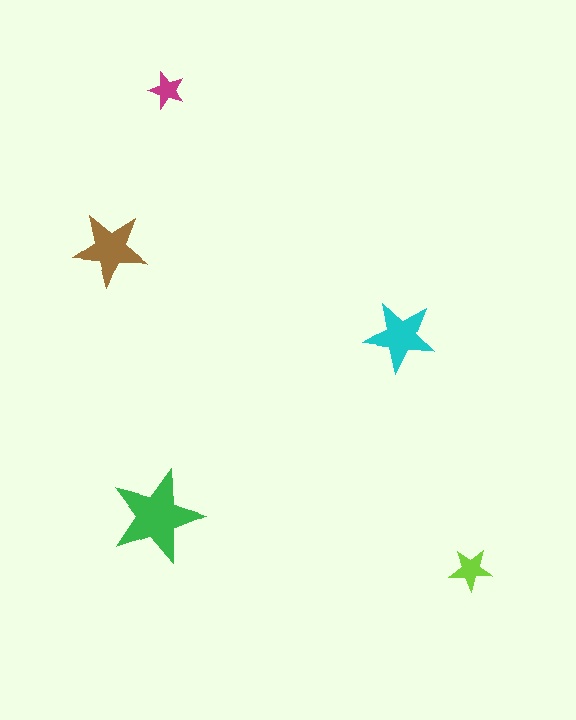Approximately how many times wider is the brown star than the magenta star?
About 2 times wider.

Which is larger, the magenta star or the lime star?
The lime one.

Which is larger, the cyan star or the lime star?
The cyan one.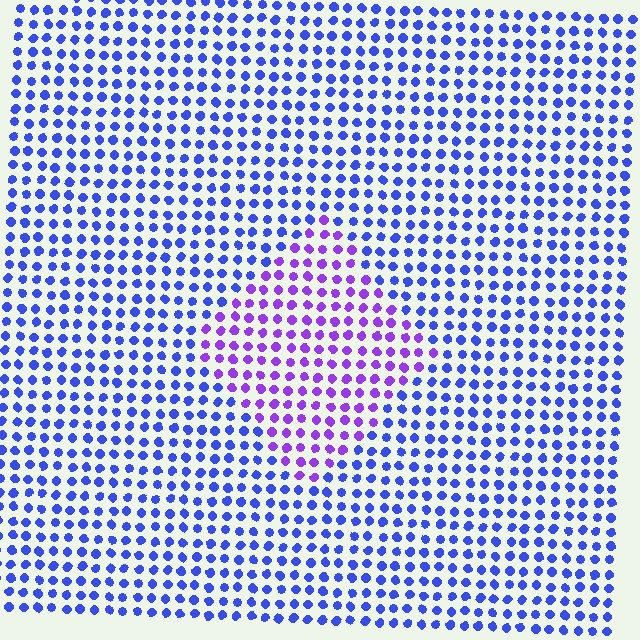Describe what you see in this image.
The image is filled with small blue elements in a uniform arrangement. A diamond-shaped region is visible where the elements are tinted to a slightly different hue, forming a subtle color boundary.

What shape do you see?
I see a diamond.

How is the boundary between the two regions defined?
The boundary is defined purely by a slight shift in hue (about 41 degrees). Spacing, size, and orientation are identical on both sides.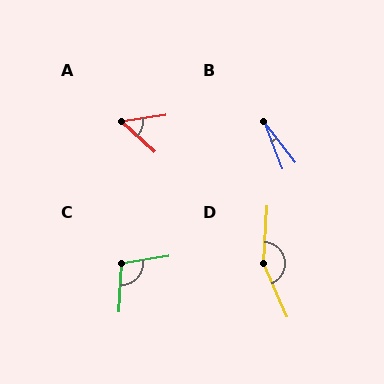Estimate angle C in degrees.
Approximately 103 degrees.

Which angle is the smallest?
B, at approximately 16 degrees.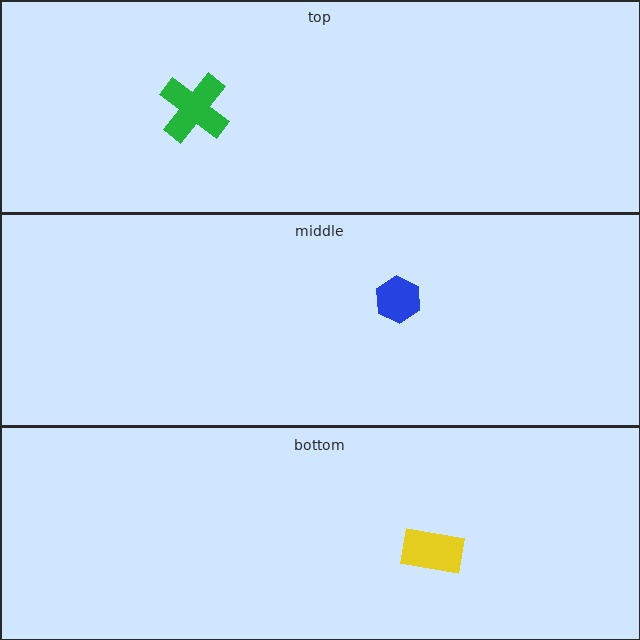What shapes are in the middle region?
The blue hexagon.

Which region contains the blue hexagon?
The middle region.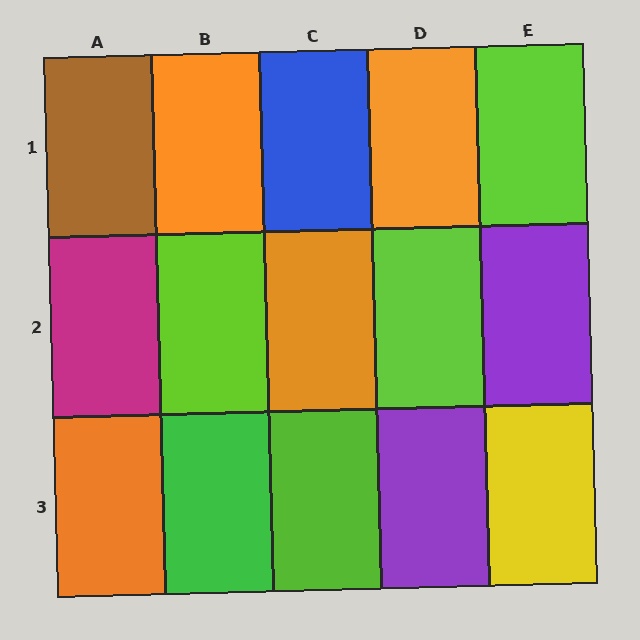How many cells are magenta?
1 cell is magenta.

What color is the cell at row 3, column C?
Lime.